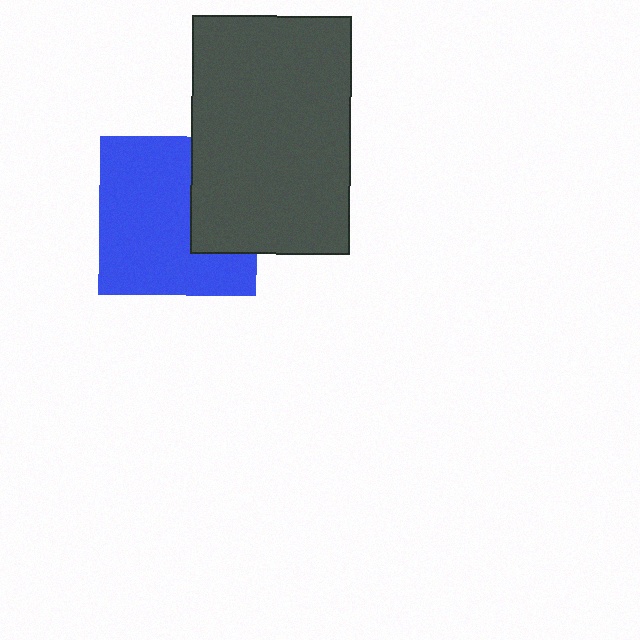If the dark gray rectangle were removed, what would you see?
You would see the complete blue square.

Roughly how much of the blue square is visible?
Most of it is visible (roughly 69%).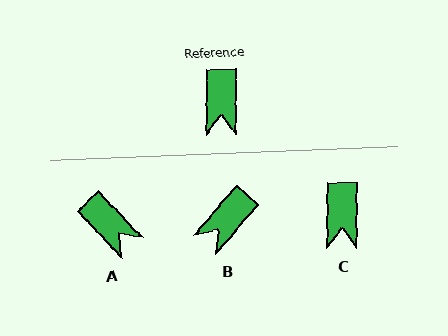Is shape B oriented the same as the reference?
No, it is off by about 40 degrees.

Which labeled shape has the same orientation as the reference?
C.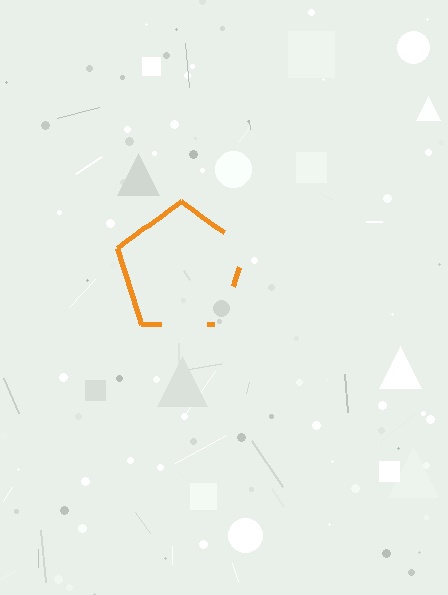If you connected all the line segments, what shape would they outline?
They would outline a pentagon.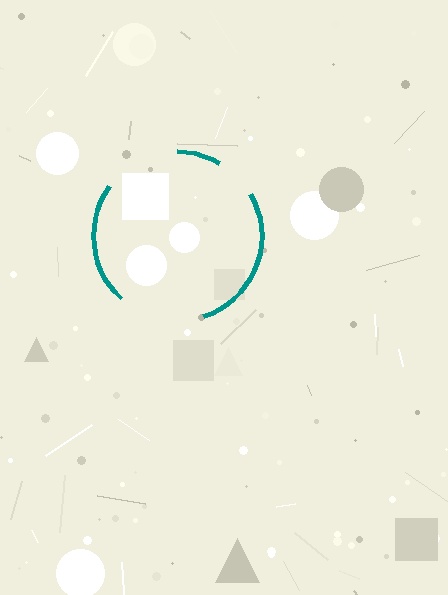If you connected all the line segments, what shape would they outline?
They would outline a circle.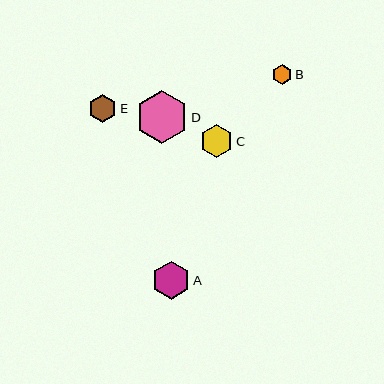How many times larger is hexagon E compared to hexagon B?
Hexagon E is approximately 1.4 times the size of hexagon B.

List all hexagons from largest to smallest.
From largest to smallest: D, A, C, E, B.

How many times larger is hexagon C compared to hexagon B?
Hexagon C is approximately 1.6 times the size of hexagon B.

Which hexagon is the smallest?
Hexagon B is the smallest with a size of approximately 20 pixels.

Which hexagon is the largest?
Hexagon D is the largest with a size of approximately 53 pixels.